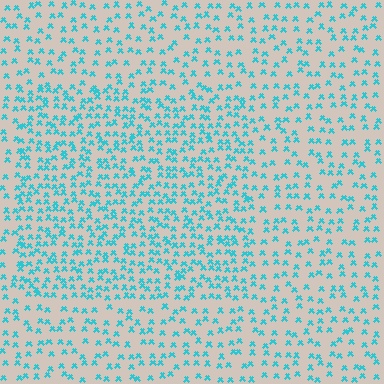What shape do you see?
I see a rectangle.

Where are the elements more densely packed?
The elements are more densely packed inside the rectangle boundary.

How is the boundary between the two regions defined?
The boundary is defined by a change in element density (approximately 1.7x ratio). All elements are the same color, size, and shape.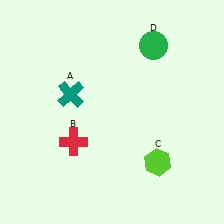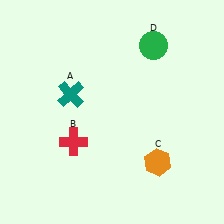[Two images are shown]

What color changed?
The hexagon (C) changed from lime in Image 1 to orange in Image 2.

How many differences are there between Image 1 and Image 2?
There is 1 difference between the two images.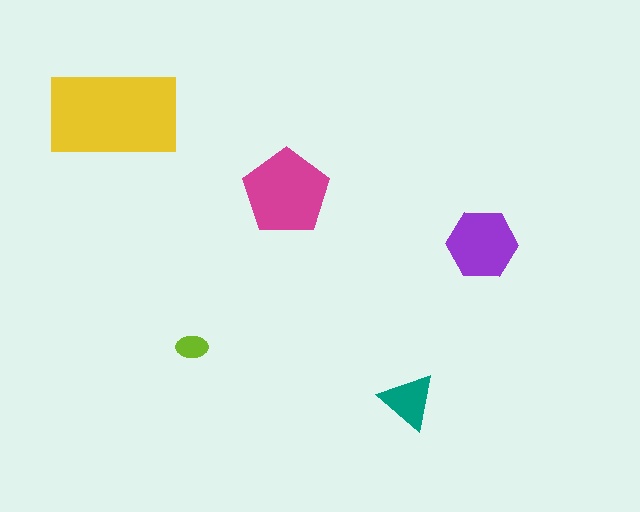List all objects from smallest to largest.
The lime ellipse, the teal triangle, the purple hexagon, the magenta pentagon, the yellow rectangle.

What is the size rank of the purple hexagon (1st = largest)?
3rd.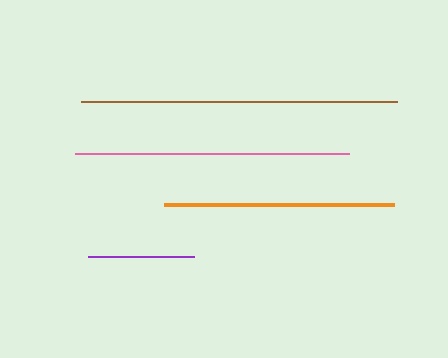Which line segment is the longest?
The brown line is the longest at approximately 315 pixels.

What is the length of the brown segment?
The brown segment is approximately 315 pixels long.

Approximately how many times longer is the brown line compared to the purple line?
The brown line is approximately 3.0 times the length of the purple line.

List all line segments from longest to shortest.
From longest to shortest: brown, pink, orange, purple.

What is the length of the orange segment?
The orange segment is approximately 230 pixels long.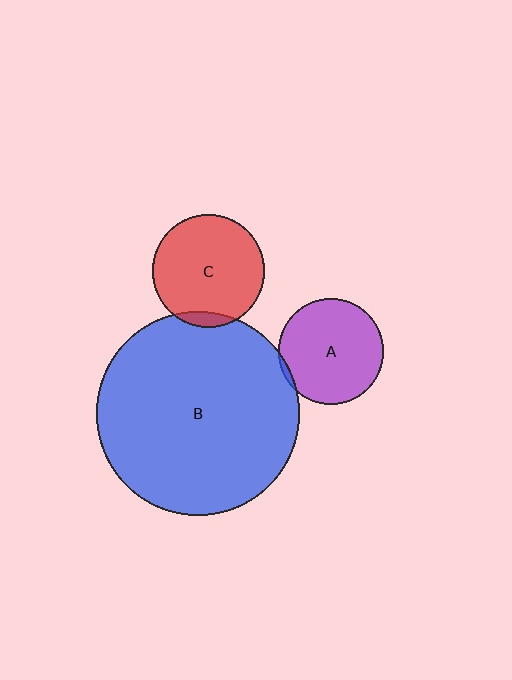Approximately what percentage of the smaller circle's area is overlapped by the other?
Approximately 5%.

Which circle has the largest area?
Circle B (blue).